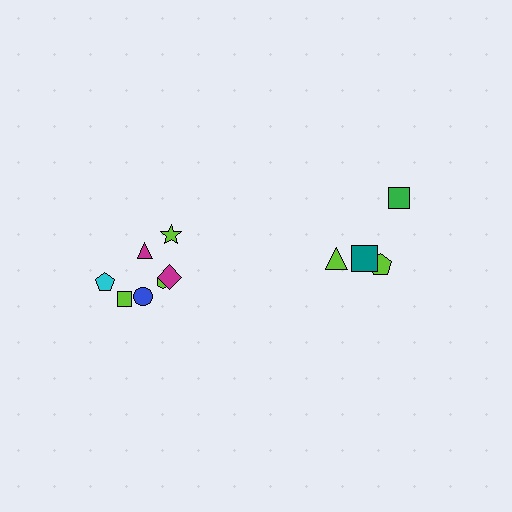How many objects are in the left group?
There are 7 objects.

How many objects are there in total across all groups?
There are 11 objects.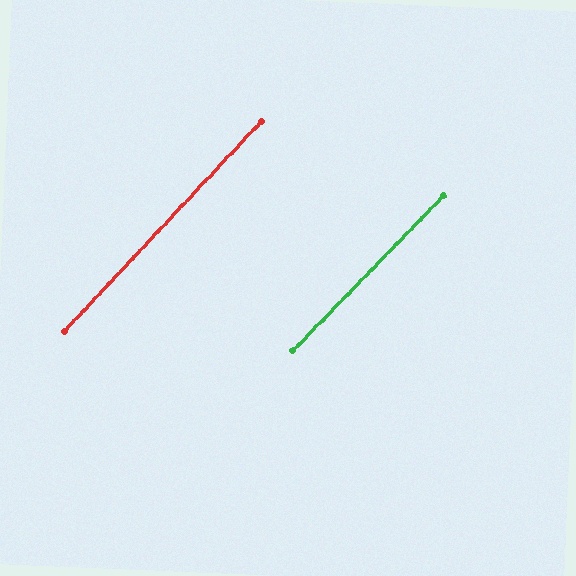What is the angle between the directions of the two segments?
Approximately 1 degree.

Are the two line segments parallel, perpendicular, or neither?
Parallel — their directions differ by only 1.1°.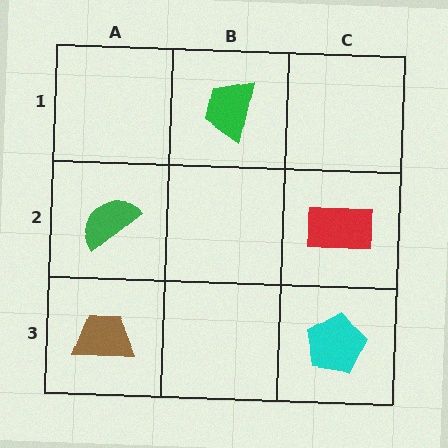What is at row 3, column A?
A brown trapezoid.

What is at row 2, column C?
A red rectangle.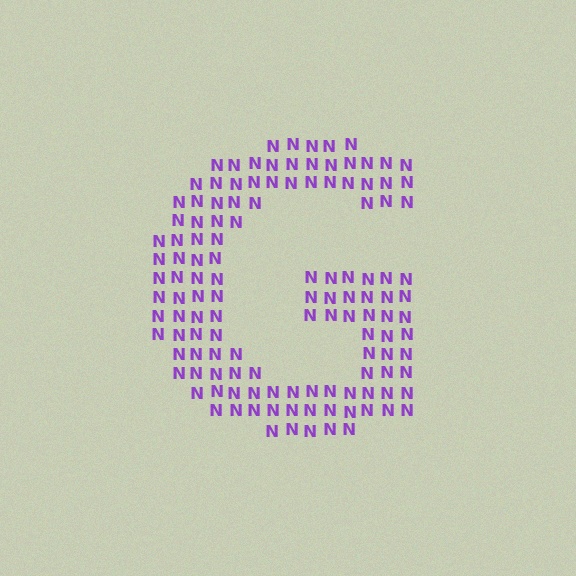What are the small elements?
The small elements are letter N's.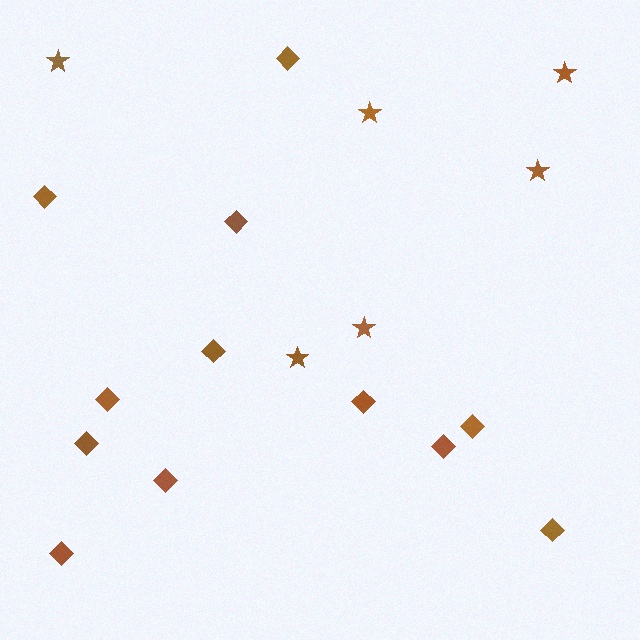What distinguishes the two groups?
There are 2 groups: one group of stars (6) and one group of diamonds (12).